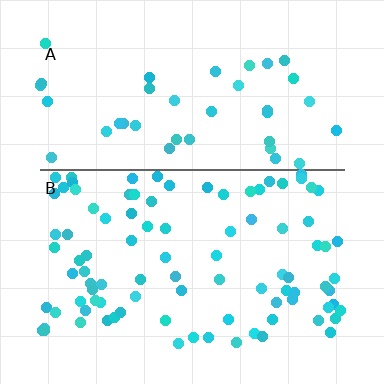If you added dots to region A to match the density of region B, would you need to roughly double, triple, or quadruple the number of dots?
Approximately double.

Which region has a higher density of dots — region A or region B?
B (the bottom).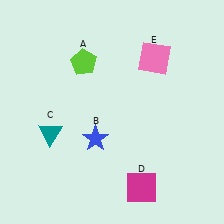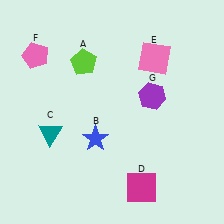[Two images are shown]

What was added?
A pink pentagon (F), a purple hexagon (G) were added in Image 2.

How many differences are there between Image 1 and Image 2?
There are 2 differences between the two images.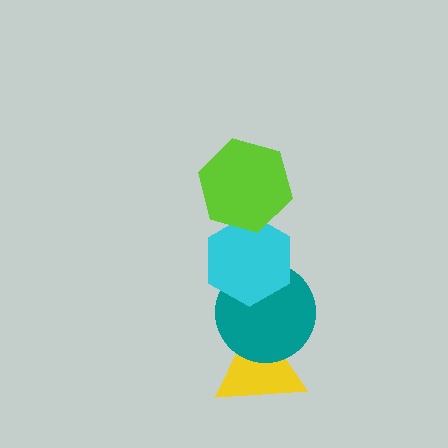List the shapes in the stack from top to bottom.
From top to bottom: the lime hexagon, the cyan hexagon, the teal circle, the yellow triangle.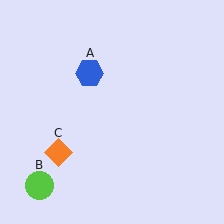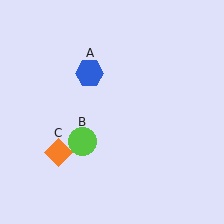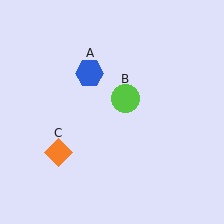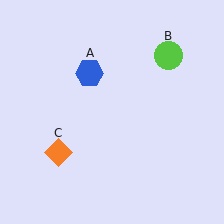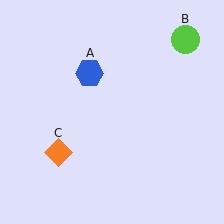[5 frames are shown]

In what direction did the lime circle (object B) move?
The lime circle (object B) moved up and to the right.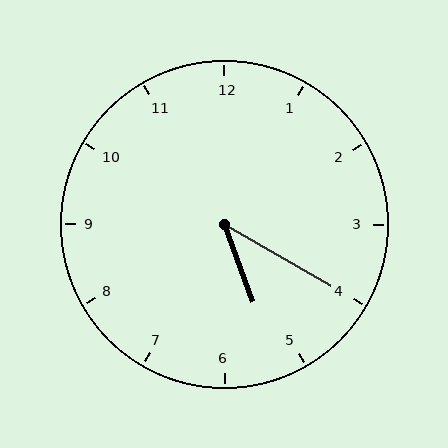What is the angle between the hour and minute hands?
Approximately 40 degrees.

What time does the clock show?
5:20.